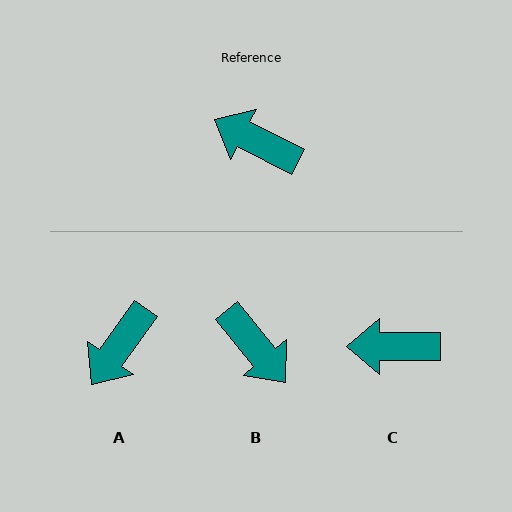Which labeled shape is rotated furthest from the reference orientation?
B, about 156 degrees away.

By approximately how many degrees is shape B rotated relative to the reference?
Approximately 156 degrees counter-clockwise.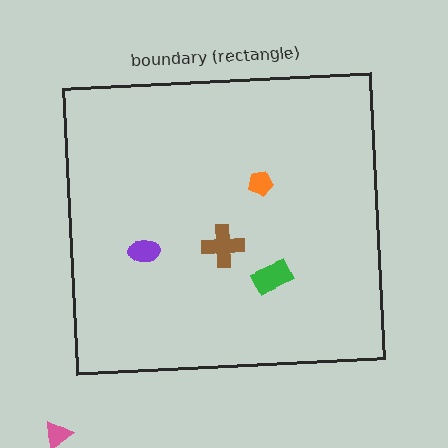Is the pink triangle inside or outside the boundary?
Outside.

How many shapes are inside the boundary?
4 inside, 1 outside.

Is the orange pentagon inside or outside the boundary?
Inside.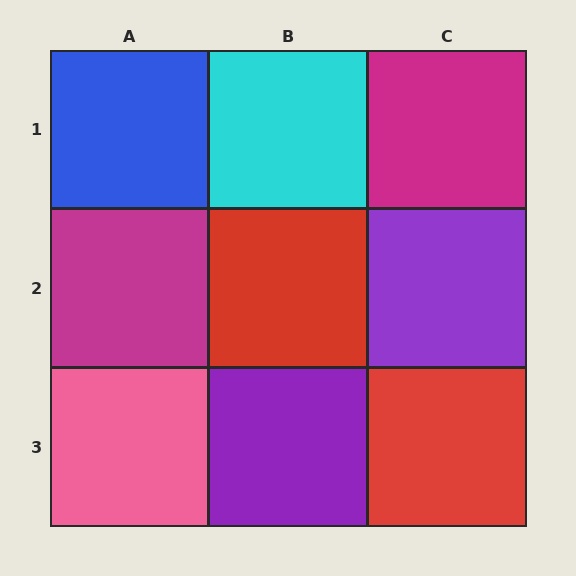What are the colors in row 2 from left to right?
Magenta, red, purple.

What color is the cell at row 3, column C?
Red.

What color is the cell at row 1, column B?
Cyan.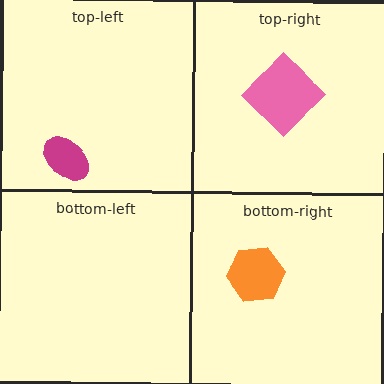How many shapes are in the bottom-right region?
1.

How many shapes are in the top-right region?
1.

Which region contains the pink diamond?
The top-right region.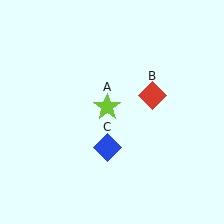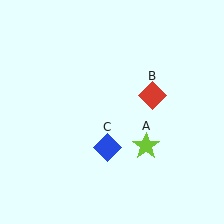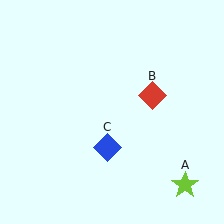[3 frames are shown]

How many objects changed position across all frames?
1 object changed position: lime star (object A).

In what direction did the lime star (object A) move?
The lime star (object A) moved down and to the right.